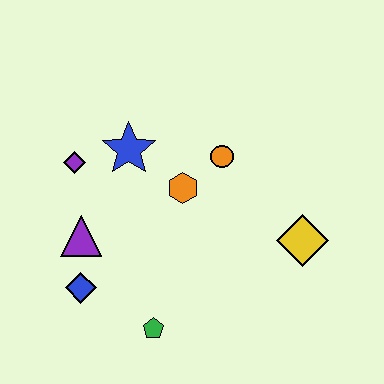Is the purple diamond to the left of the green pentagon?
Yes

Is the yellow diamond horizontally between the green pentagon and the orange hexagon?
No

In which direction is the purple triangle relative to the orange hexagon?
The purple triangle is to the left of the orange hexagon.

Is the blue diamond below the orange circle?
Yes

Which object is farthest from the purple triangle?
The yellow diamond is farthest from the purple triangle.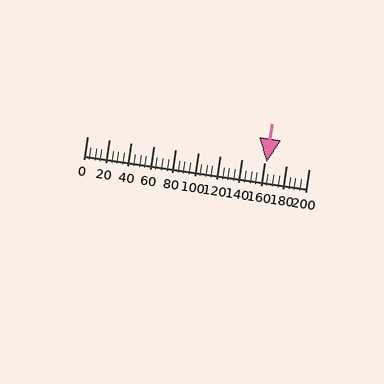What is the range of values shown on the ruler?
The ruler shows values from 0 to 200.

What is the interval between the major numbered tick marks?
The major tick marks are spaced 20 units apart.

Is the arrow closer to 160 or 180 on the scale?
The arrow is closer to 160.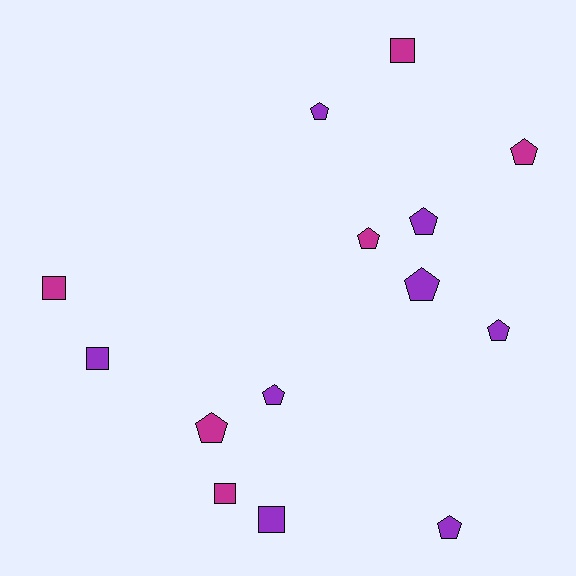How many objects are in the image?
There are 14 objects.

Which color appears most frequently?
Purple, with 8 objects.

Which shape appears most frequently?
Pentagon, with 9 objects.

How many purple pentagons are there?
There are 6 purple pentagons.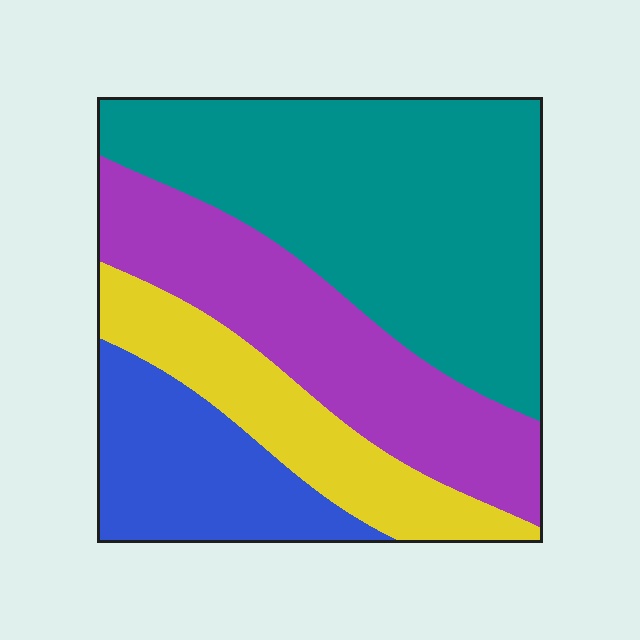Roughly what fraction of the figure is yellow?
Yellow covers 16% of the figure.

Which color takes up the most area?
Teal, at roughly 40%.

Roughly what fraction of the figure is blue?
Blue covers roughly 15% of the figure.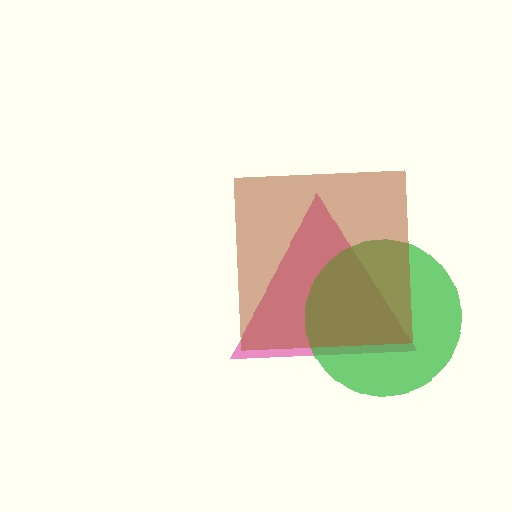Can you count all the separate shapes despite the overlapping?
Yes, there are 3 separate shapes.